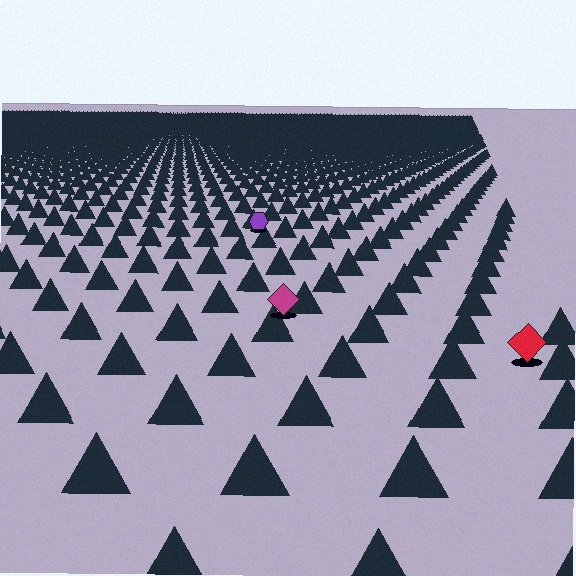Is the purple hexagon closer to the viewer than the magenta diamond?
No. The magenta diamond is closer — you can tell from the texture gradient: the ground texture is coarser near it.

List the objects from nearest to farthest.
From nearest to farthest: the red diamond, the magenta diamond, the purple hexagon.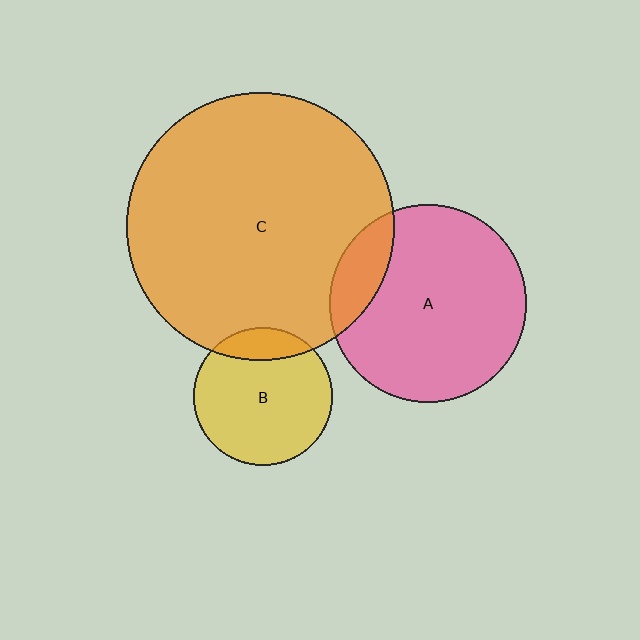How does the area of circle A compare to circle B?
Approximately 2.0 times.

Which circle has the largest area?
Circle C (orange).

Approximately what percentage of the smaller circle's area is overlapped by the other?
Approximately 15%.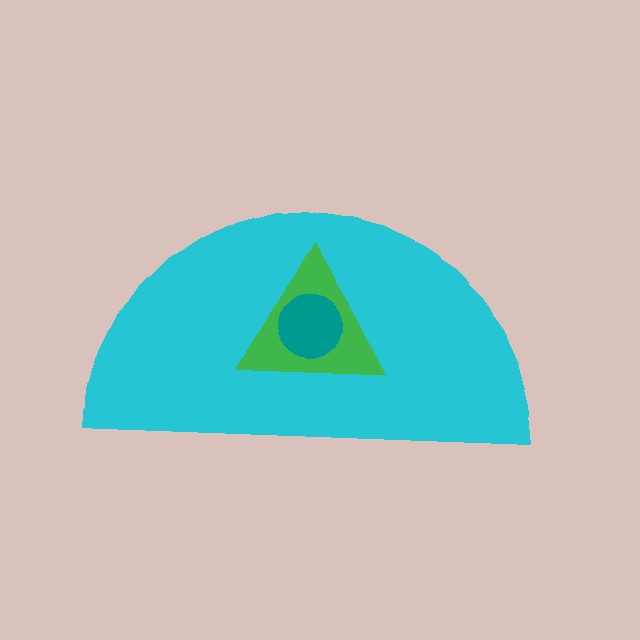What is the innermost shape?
The teal circle.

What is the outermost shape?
The cyan semicircle.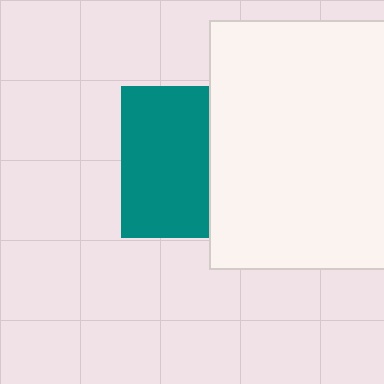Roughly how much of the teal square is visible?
About half of it is visible (roughly 59%).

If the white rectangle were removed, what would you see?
You would see the complete teal square.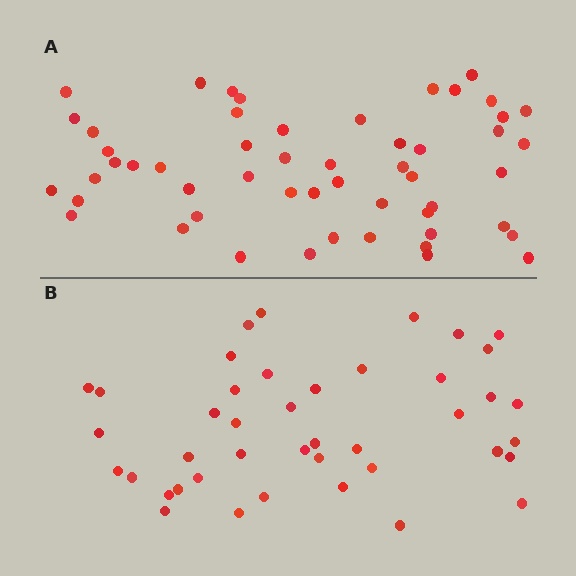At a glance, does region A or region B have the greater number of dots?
Region A (the top region) has more dots.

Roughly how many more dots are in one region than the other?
Region A has roughly 12 or so more dots than region B.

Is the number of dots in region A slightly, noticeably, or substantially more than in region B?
Region A has noticeably more, but not dramatically so. The ratio is roughly 1.3 to 1.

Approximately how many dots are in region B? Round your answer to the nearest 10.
About 40 dots. (The exact count is 42, which rounds to 40.)